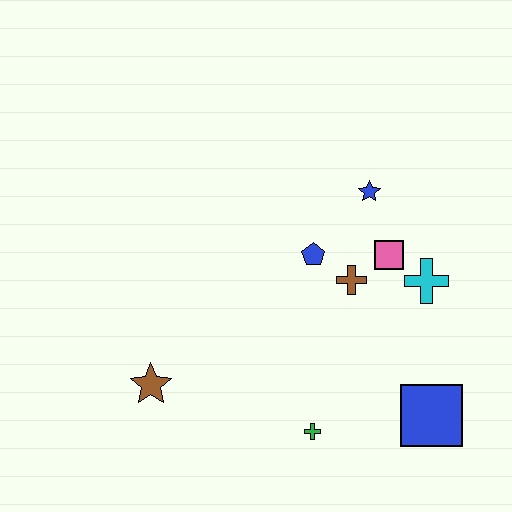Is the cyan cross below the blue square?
No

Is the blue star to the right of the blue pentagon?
Yes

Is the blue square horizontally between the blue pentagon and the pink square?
No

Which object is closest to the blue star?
The pink square is closest to the blue star.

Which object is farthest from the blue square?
The brown star is farthest from the blue square.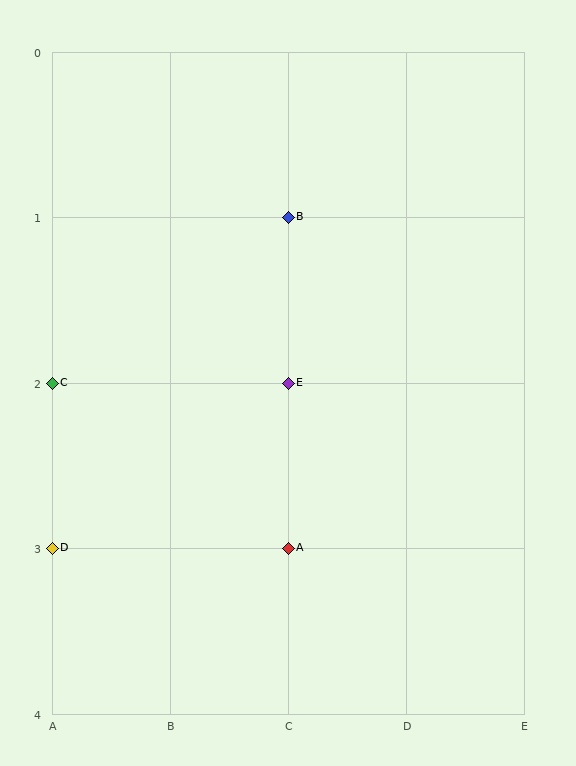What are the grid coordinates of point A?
Point A is at grid coordinates (C, 3).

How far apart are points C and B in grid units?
Points C and B are 2 columns and 1 row apart (about 2.2 grid units diagonally).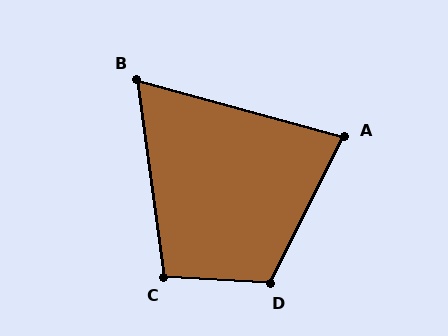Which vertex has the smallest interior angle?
B, at approximately 67 degrees.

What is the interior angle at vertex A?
Approximately 79 degrees (acute).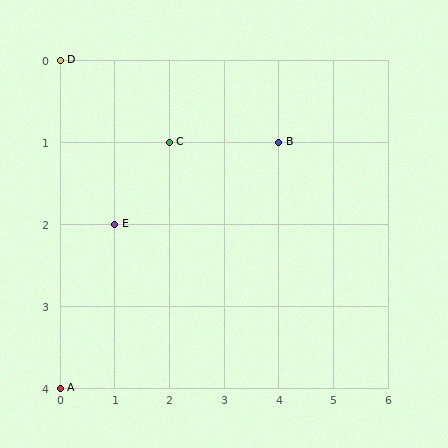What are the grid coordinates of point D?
Point D is at grid coordinates (0, 0).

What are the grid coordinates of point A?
Point A is at grid coordinates (0, 4).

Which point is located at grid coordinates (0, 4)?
Point A is at (0, 4).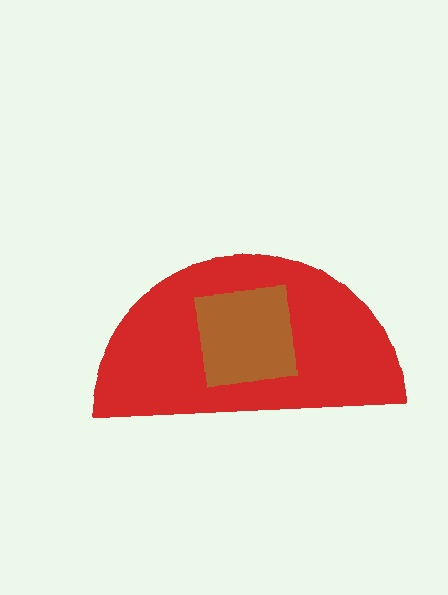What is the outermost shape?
The red semicircle.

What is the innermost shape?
The brown square.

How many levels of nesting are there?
2.